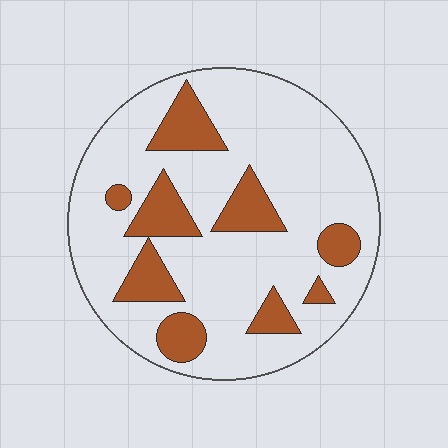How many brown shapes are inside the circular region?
9.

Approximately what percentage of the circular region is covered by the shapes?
Approximately 20%.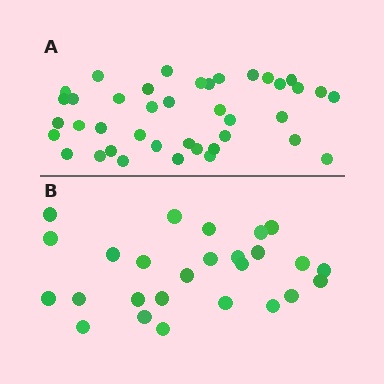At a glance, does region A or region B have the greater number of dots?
Region A (the top region) has more dots.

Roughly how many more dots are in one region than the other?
Region A has approximately 15 more dots than region B.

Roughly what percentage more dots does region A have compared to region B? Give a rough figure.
About 55% more.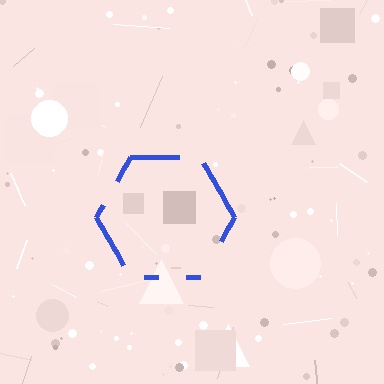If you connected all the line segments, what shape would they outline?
They would outline a hexagon.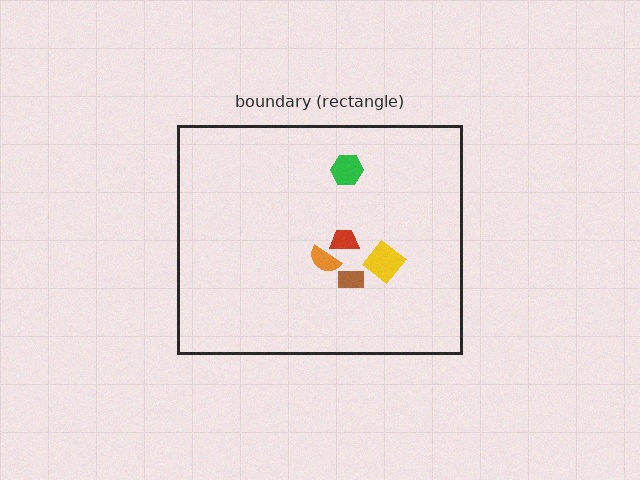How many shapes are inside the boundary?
5 inside, 0 outside.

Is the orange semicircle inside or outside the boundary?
Inside.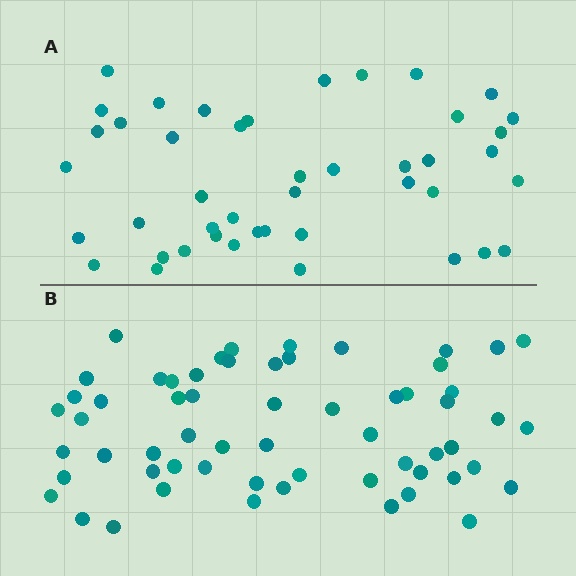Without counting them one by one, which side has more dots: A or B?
Region B (the bottom region) has more dots.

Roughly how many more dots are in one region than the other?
Region B has approximately 15 more dots than region A.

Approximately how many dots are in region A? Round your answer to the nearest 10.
About 40 dots. (The exact count is 44, which rounds to 40.)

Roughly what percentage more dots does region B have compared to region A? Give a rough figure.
About 35% more.